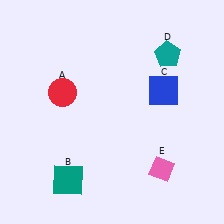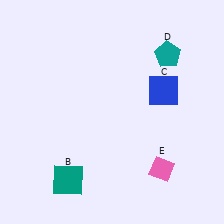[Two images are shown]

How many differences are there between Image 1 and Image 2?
There is 1 difference between the two images.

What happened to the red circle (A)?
The red circle (A) was removed in Image 2. It was in the top-left area of Image 1.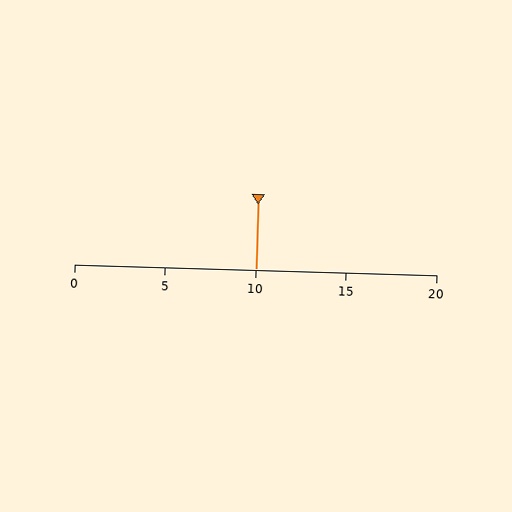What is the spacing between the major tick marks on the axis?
The major ticks are spaced 5 apart.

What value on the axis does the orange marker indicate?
The marker indicates approximately 10.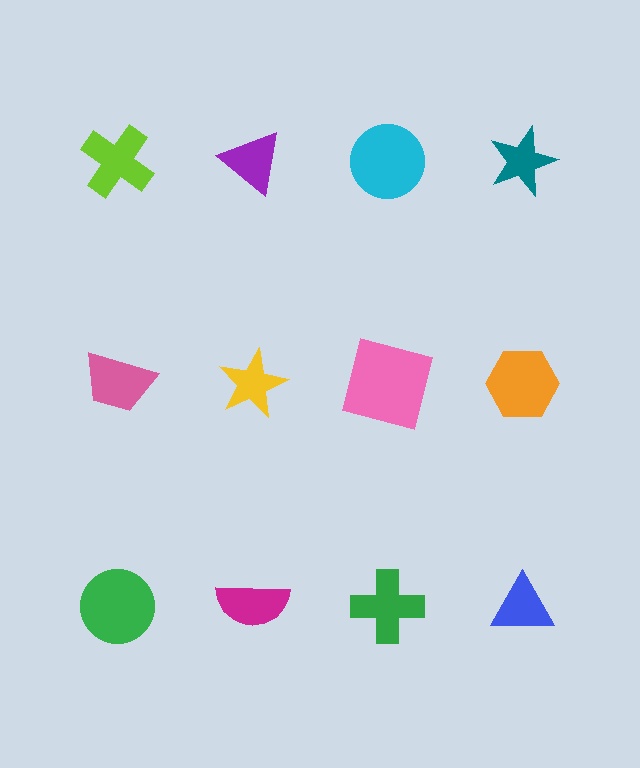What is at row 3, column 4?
A blue triangle.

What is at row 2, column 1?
A pink trapezoid.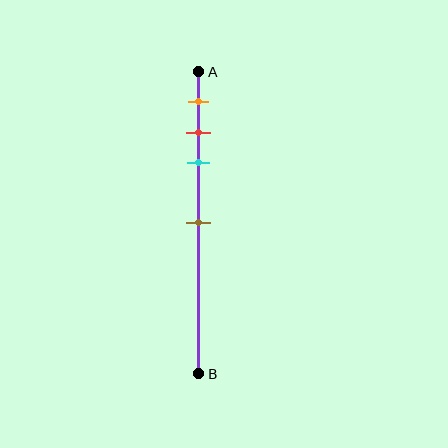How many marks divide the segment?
There are 4 marks dividing the segment.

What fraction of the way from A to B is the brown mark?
The brown mark is approximately 50% (0.5) of the way from A to B.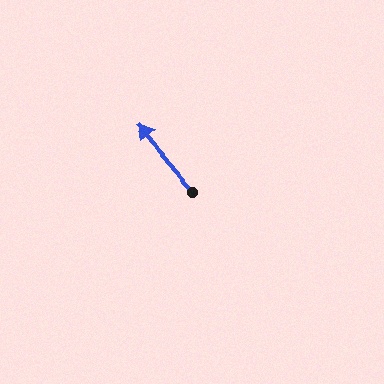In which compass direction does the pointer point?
Northwest.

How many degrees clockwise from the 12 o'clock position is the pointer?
Approximately 320 degrees.